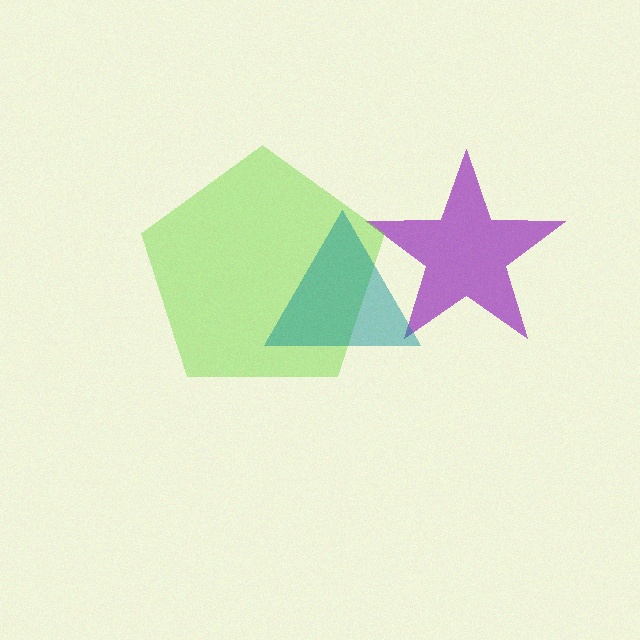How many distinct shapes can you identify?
There are 3 distinct shapes: a purple star, a lime pentagon, a teal triangle.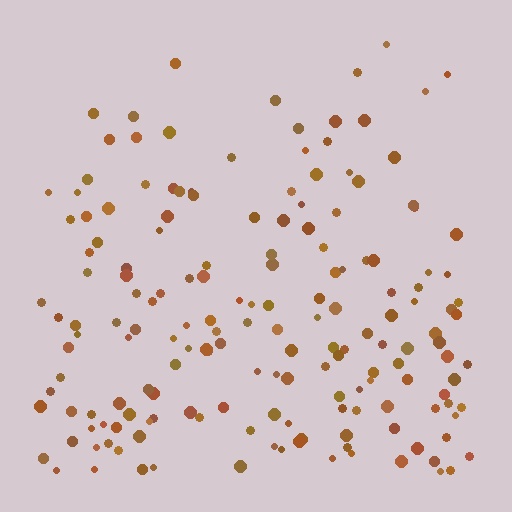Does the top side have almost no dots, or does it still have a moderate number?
Still a moderate number, just noticeably fewer than the bottom.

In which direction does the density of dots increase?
From top to bottom, with the bottom side densest.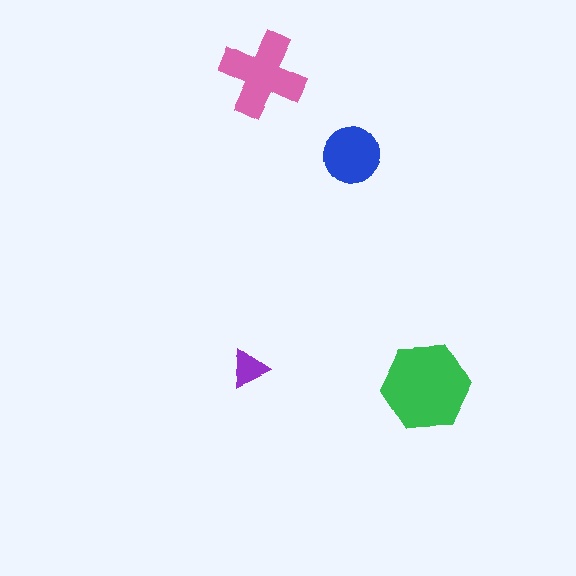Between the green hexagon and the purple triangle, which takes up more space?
The green hexagon.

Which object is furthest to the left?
The purple triangle is leftmost.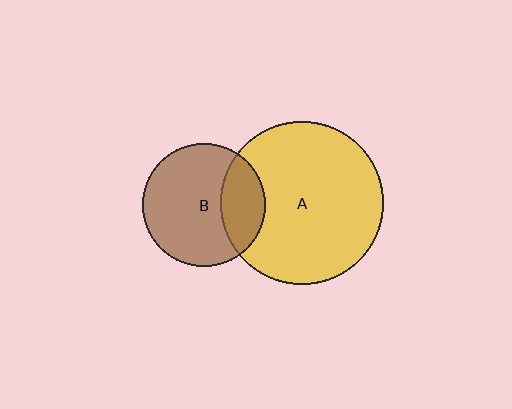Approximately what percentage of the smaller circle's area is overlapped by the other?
Approximately 25%.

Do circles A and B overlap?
Yes.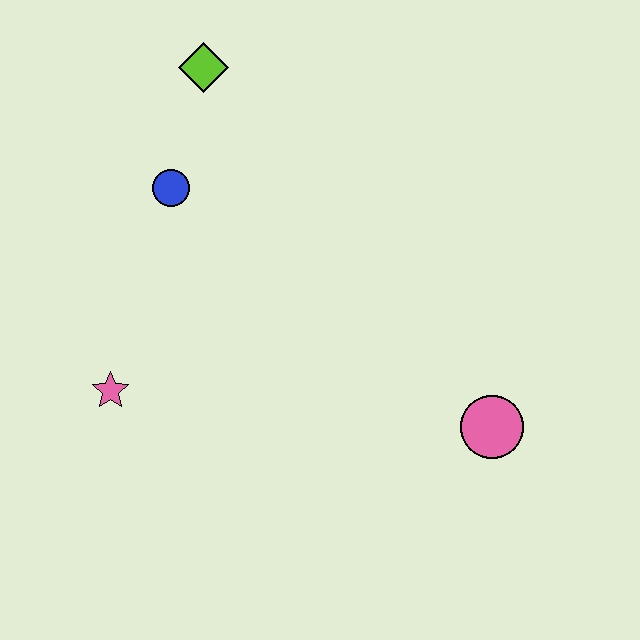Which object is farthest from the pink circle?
The lime diamond is farthest from the pink circle.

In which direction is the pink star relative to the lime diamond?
The pink star is below the lime diamond.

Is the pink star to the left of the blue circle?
Yes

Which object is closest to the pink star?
The blue circle is closest to the pink star.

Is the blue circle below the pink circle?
No